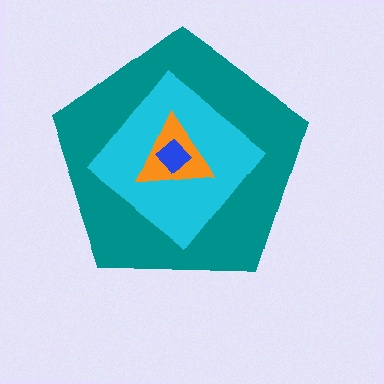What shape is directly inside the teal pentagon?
The cyan diamond.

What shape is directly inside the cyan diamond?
The orange triangle.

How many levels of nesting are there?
4.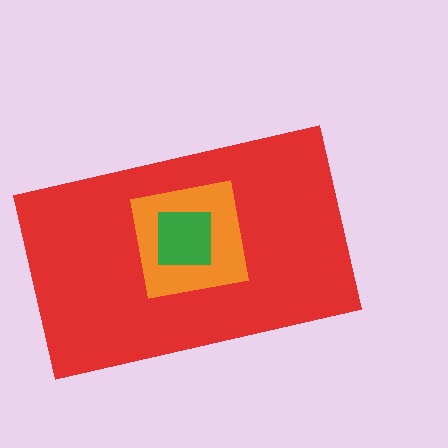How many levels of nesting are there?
3.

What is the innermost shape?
The green square.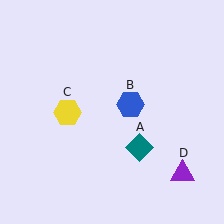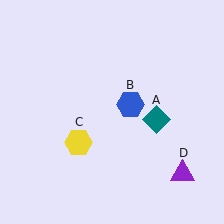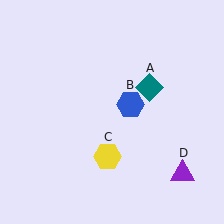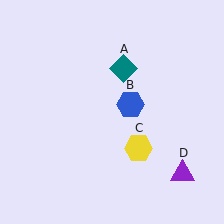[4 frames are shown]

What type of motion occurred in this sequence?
The teal diamond (object A), yellow hexagon (object C) rotated counterclockwise around the center of the scene.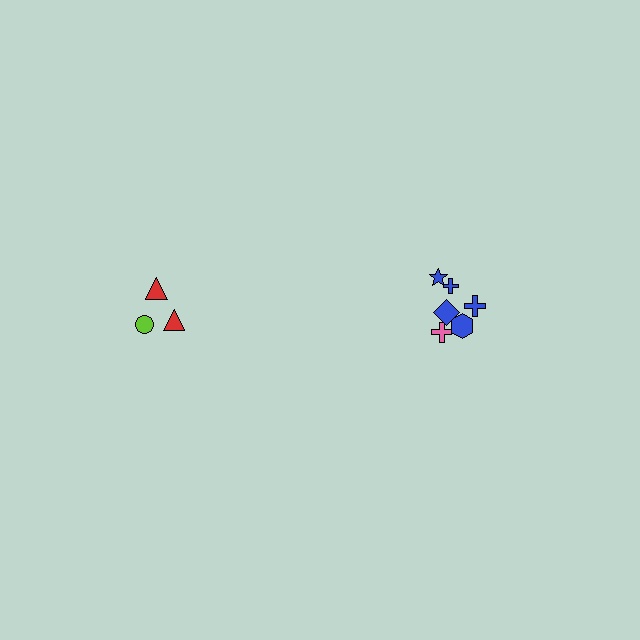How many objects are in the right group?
There are 6 objects.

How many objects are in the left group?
There are 3 objects.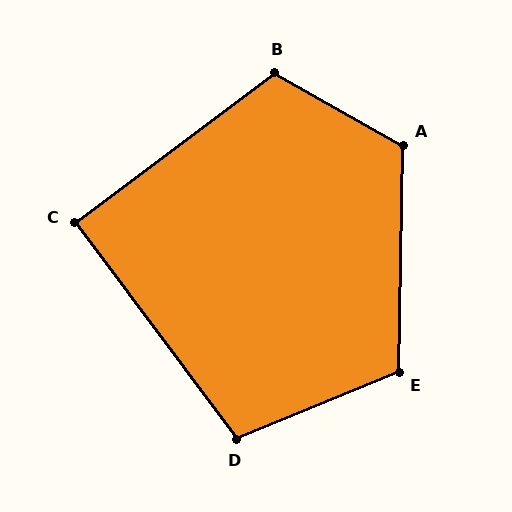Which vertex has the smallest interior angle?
C, at approximately 90 degrees.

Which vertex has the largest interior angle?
A, at approximately 118 degrees.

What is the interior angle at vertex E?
Approximately 114 degrees (obtuse).